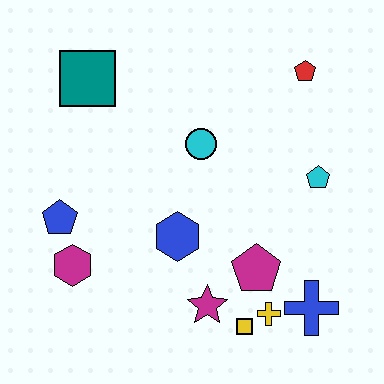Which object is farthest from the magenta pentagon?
The teal square is farthest from the magenta pentagon.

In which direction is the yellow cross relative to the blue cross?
The yellow cross is to the left of the blue cross.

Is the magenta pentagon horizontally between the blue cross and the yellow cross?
No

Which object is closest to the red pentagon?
The cyan pentagon is closest to the red pentagon.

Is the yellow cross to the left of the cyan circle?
No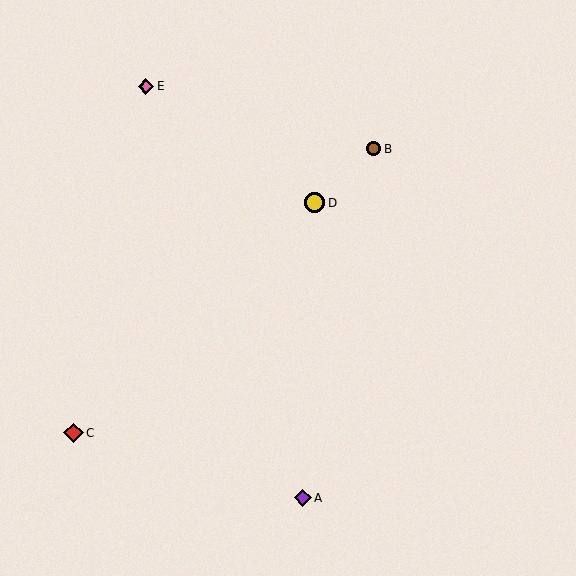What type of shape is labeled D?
Shape D is a yellow circle.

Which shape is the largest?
The yellow circle (labeled D) is the largest.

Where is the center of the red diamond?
The center of the red diamond is at (74, 433).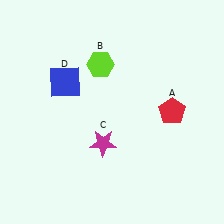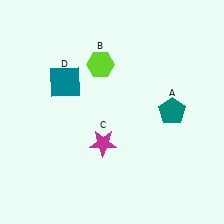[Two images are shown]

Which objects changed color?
A changed from red to teal. D changed from blue to teal.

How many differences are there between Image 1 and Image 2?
There are 2 differences between the two images.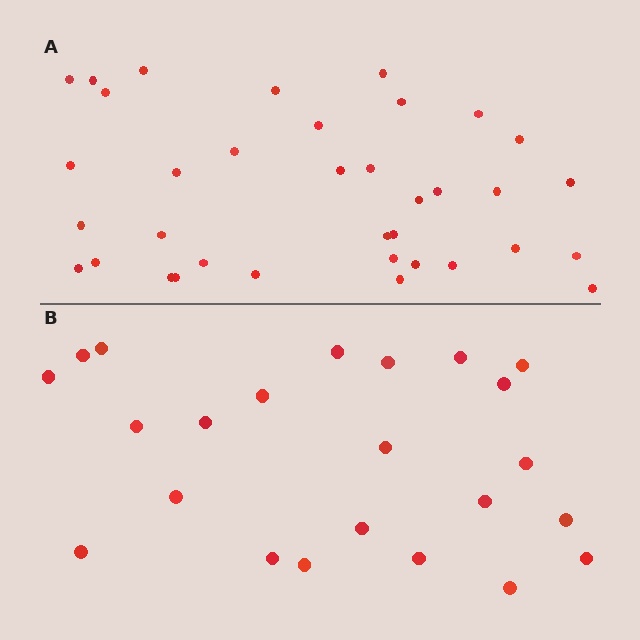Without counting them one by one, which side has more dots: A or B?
Region A (the top region) has more dots.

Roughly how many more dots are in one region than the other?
Region A has approximately 15 more dots than region B.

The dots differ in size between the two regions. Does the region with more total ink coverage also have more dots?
No. Region B has more total ink coverage because its dots are larger, but region A actually contains more individual dots. Total area can be misleading — the number of items is what matters here.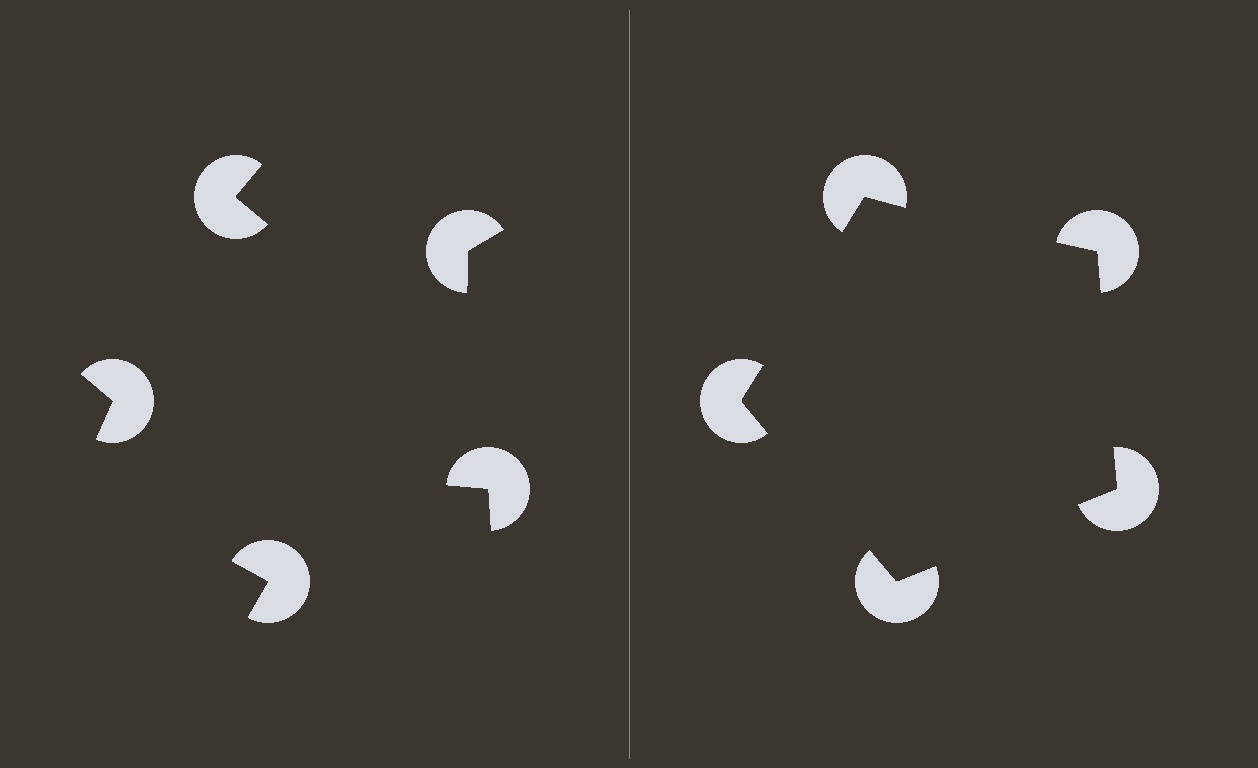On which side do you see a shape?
An illusory pentagon appears on the right side. On the left side the wedge cuts are rotated, so no coherent shape forms.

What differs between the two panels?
The pac-man discs are positioned identically on both sides; only the wedge orientations differ. On the right they align to a pentagon; on the left they are misaligned.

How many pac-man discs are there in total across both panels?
10 — 5 on each side.